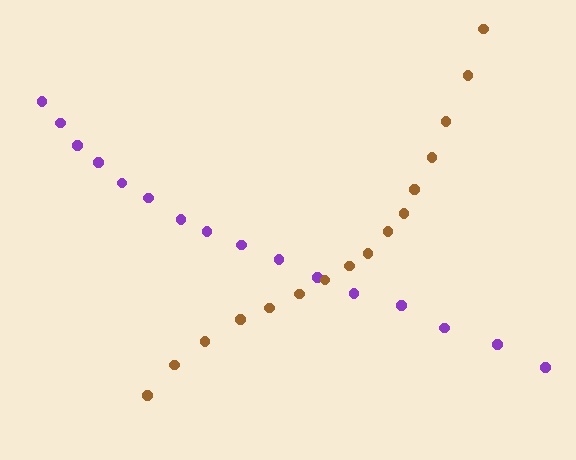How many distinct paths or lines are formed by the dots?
There are 2 distinct paths.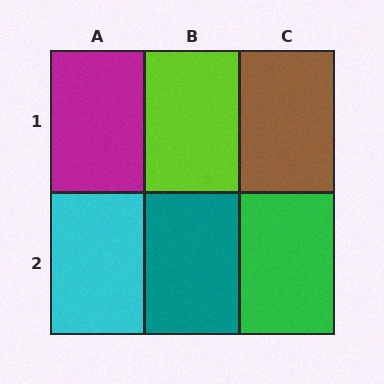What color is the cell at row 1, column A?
Magenta.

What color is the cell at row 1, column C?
Brown.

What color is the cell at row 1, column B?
Lime.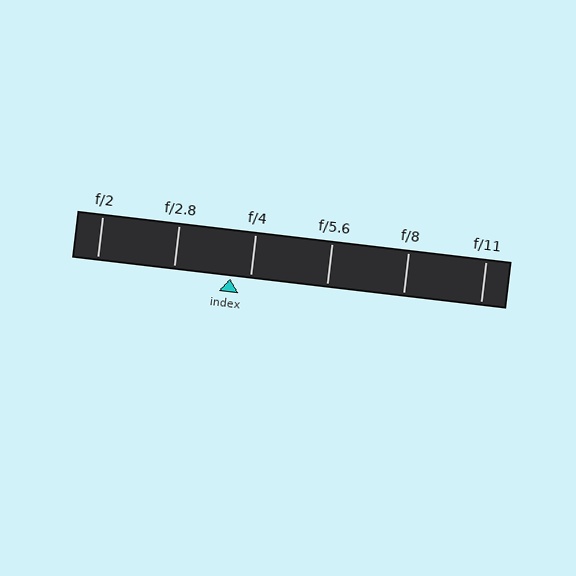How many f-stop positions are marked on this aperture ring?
There are 6 f-stop positions marked.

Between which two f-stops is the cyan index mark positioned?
The index mark is between f/2.8 and f/4.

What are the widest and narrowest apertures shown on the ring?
The widest aperture shown is f/2 and the narrowest is f/11.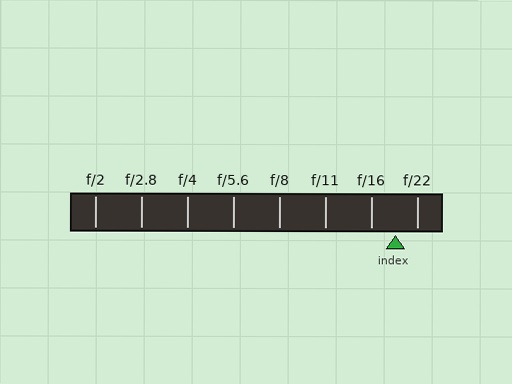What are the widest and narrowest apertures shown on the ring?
The widest aperture shown is f/2 and the narrowest is f/22.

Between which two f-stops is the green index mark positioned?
The index mark is between f/16 and f/22.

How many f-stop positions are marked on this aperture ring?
There are 8 f-stop positions marked.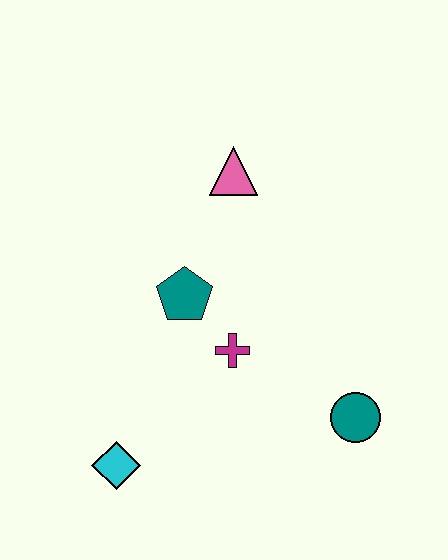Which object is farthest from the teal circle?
The pink triangle is farthest from the teal circle.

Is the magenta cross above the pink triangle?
No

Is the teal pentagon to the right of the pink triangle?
No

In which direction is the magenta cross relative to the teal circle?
The magenta cross is to the left of the teal circle.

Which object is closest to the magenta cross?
The teal pentagon is closest to the magenta cross.